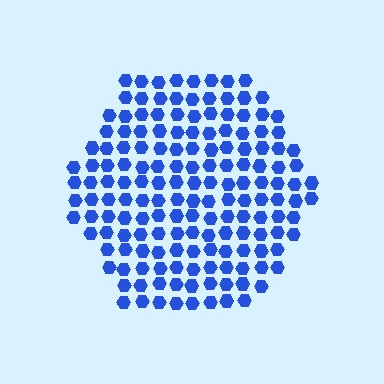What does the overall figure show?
The overall figure shows a hexagon.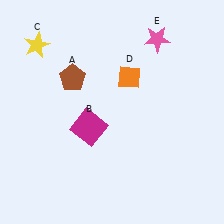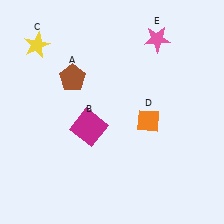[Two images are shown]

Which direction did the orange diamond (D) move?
The orange diamond (D) moved down.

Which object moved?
The orange diamond (D) moved down.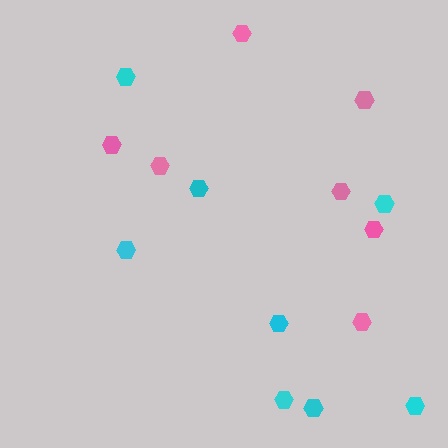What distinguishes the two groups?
There are 2 groups: one group of pink hexagons (7) and one group of cyan hexagons (8).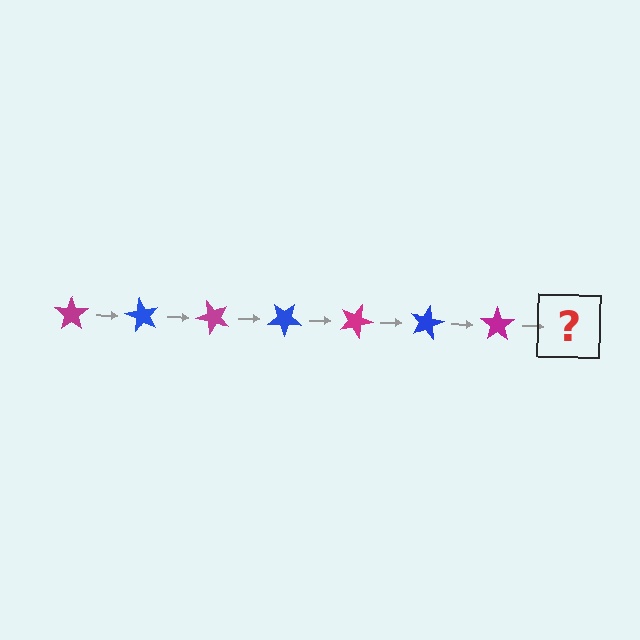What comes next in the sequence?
The next element should be a blue star, rotated 420 degrees from the start.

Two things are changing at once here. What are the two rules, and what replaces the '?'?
The two rules are that it rotates 60 degrees each step and the color cycles through magenta and blue. The '?' should be a blue star, rotated 420 degrees from the start.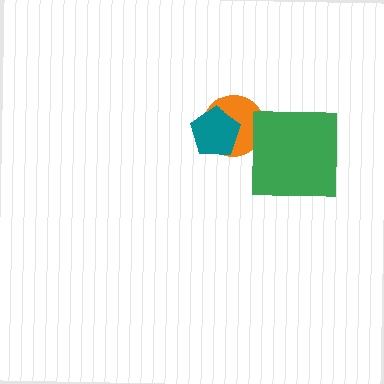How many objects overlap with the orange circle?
1 object overlaps with the orange circle.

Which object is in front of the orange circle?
The teal pentagon is in front of the orange circle.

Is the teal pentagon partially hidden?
No, no other shape covers it.